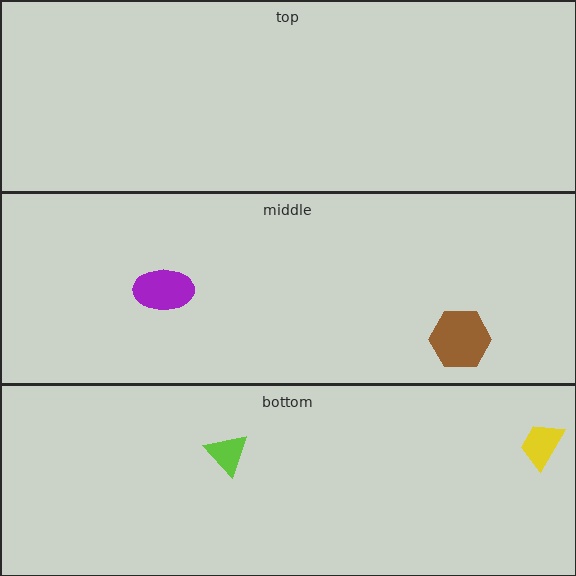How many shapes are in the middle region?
2.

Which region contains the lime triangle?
The bottom region.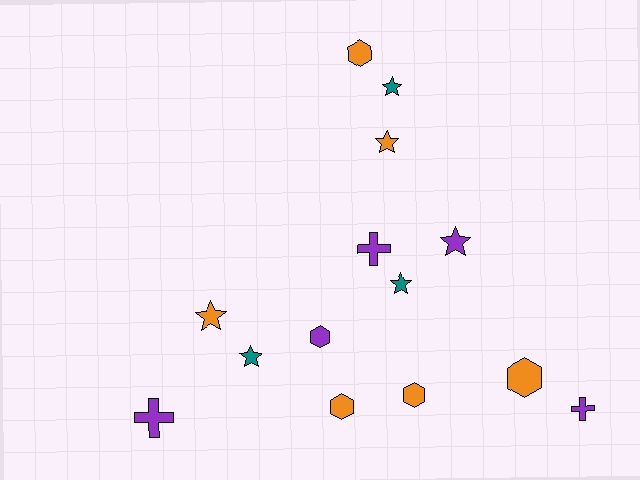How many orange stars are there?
There are 2 orange stars.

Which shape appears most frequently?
Star, with 6 objects.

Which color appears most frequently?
Orange, with 6 objects.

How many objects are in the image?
There are 14 objects.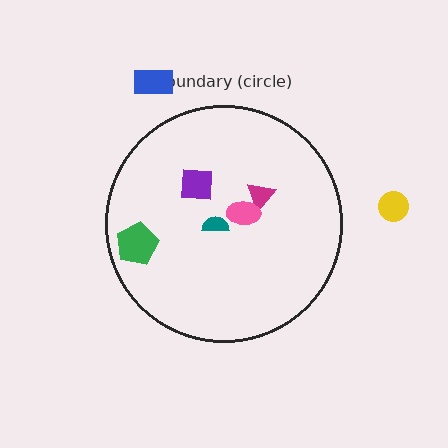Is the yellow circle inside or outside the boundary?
Outside.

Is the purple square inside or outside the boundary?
Inside.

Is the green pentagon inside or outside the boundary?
Inside.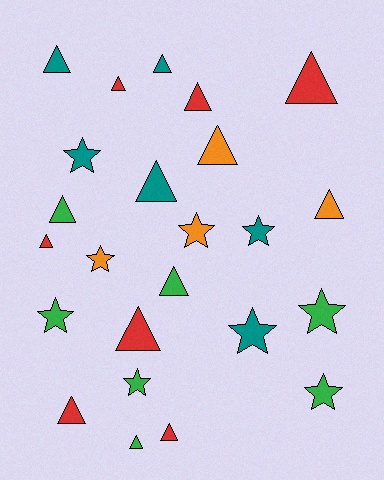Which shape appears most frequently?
Triangle, with 15 objects.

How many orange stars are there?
There are 2 orange stars.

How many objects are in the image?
There are 24 objects.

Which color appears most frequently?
Red, with 7 objects.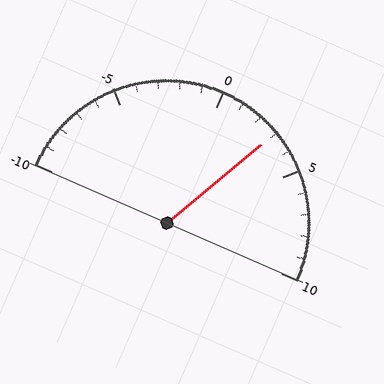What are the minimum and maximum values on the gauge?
The gauge ranges from -10 to 10.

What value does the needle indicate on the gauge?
The needle indicates approximately 3.